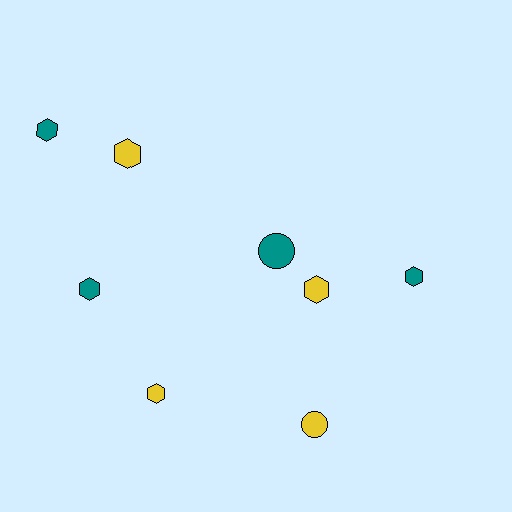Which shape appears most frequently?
Hexagon, with 6 objects.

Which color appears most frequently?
Yellow, with 4 objects.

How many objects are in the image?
There are 8 objects.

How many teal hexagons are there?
There are 3 teal hexagons.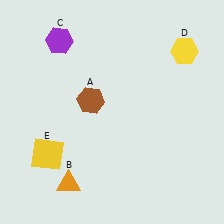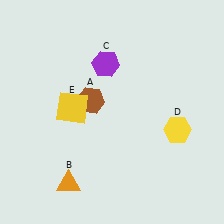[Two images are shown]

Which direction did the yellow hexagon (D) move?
The yellow hexagon (D) moved down.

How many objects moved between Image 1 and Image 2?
3 objects moved between the two images.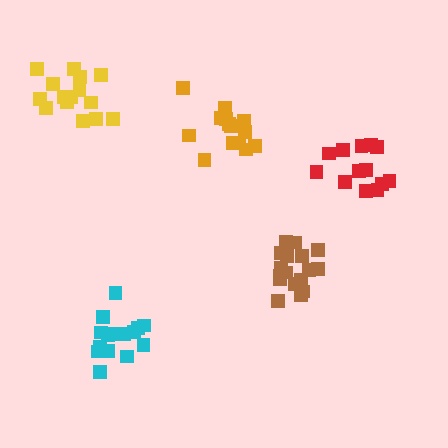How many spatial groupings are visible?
There are 5 spatial groupings.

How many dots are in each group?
Group 1: 14 dots, Group 2: 13 dots, Group 3: 15 dots, Group 4: 19 dots, Group 5: 15 dots (76 total).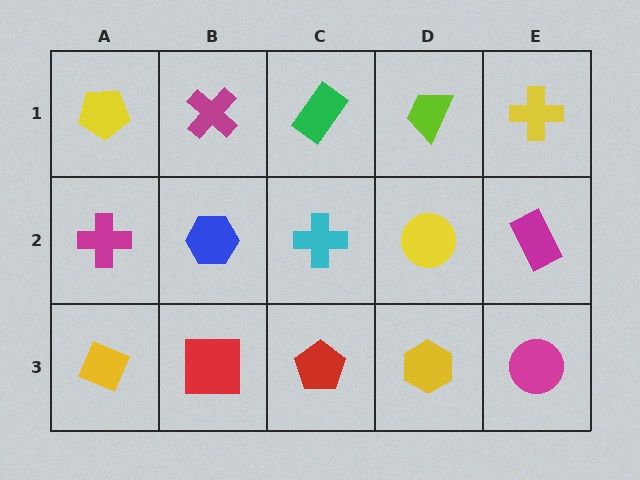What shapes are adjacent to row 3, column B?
A blue hexagon (row 2, column B), a yellow diamond (row 3, column A), a red pentagon (row 3, column C).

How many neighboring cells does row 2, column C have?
4.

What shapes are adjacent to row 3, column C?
A cyan cross (row 2, column C), a red square (row 3, column B), a yellow hexagon (row 3, column D).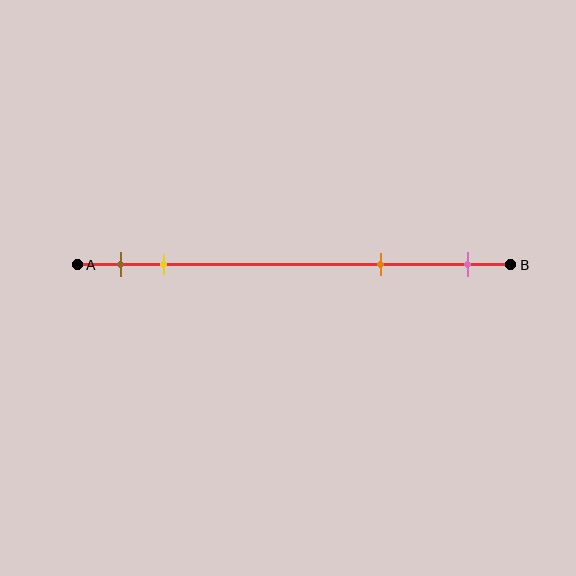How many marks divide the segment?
There are 4 marks dividing the segment.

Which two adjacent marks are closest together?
The brown and yellow marks are the closest adjacent pair.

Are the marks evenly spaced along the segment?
No, the marks are not evenly spaced.